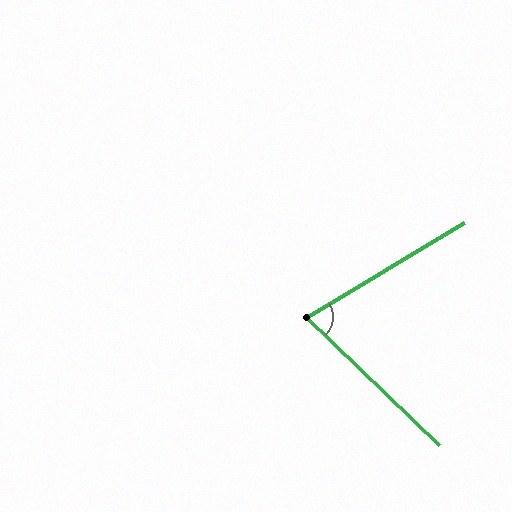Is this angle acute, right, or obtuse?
It is acute.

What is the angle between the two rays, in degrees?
Approximately 75 degrees.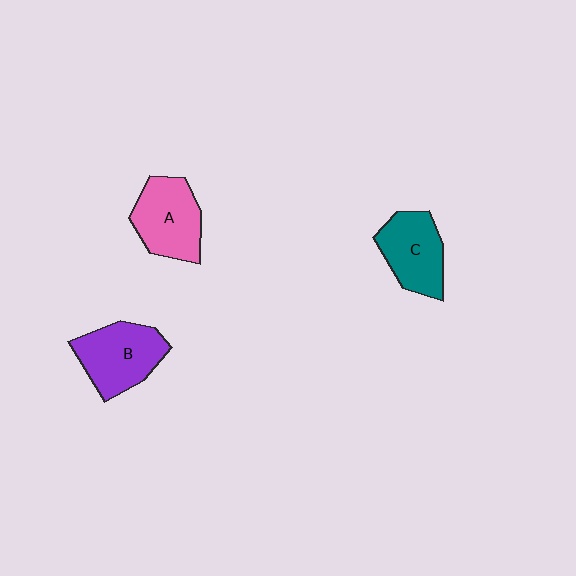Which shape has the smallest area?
Shape C (teal).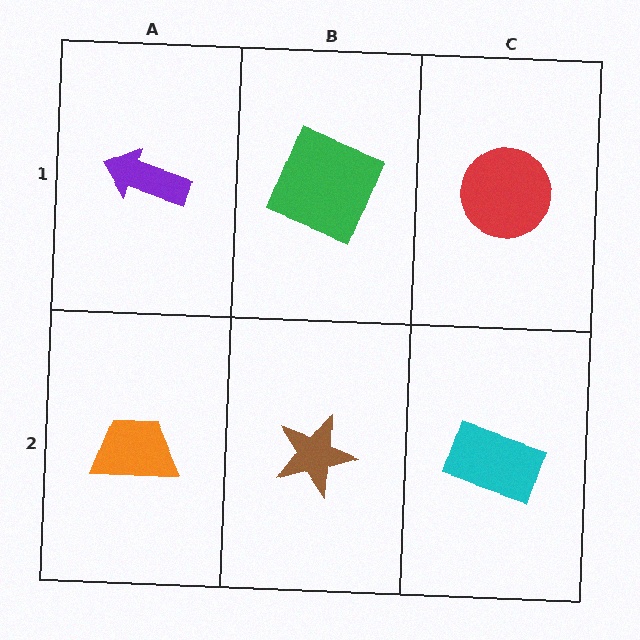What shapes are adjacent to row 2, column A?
A purple arrow (row 1, column A), a brown star (row 2, column B).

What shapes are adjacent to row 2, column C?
A red circle (row 1, column C), a brown star (row 2, column B).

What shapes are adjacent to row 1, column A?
An orange trapezoid (row 2, column A), a green square (row 1, column B).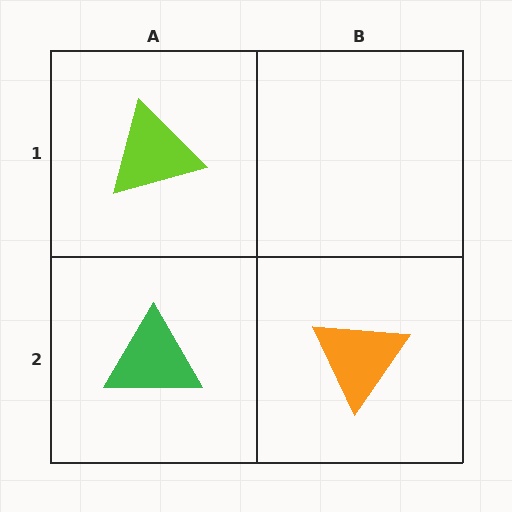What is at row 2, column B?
An orange triangle.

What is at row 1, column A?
A lime triangle.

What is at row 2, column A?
A green triangle.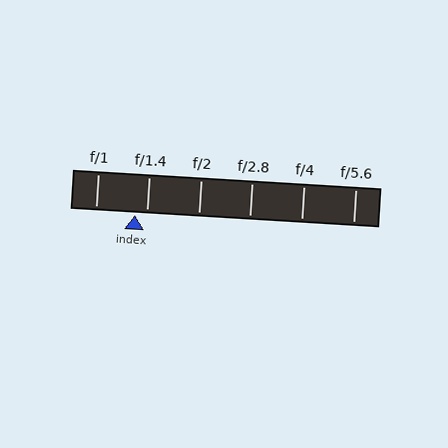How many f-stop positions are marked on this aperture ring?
There are 6 f-stop positions marked.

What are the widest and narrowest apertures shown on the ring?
The widest aperture shown is f/1 and the narrowest is f/5.6.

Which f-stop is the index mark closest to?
The index mark is closest to f/1.4.